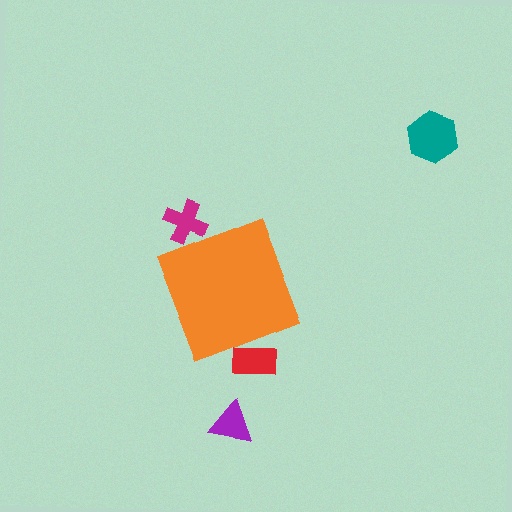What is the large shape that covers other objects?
An orange diamond.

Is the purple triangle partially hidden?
No, the purple triangle is fully visible.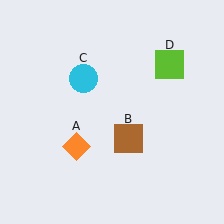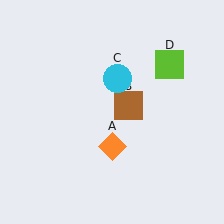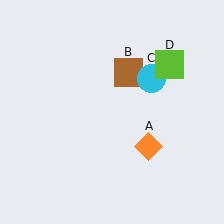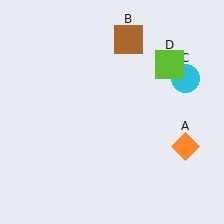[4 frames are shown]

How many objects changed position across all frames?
3 objects changed position: orange diamond (object A), brown square (object B), cyan circle (object C).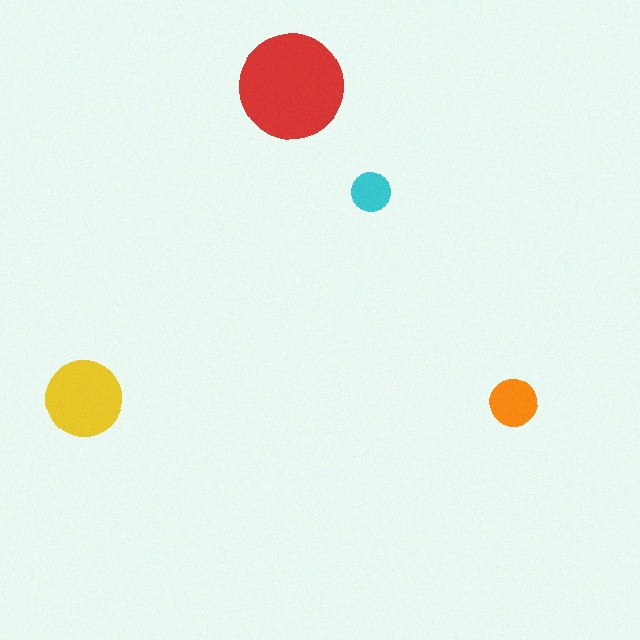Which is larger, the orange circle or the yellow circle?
The yellow one.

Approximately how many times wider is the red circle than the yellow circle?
About 1.5 times wider.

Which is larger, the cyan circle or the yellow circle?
The yellow one.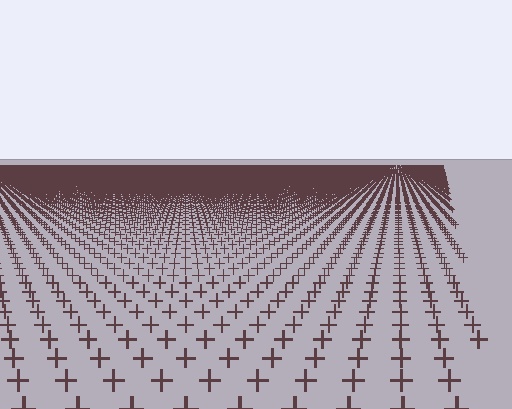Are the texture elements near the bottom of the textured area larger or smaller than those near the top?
Larger. Near the bottom, elements are closer to the viewer and appear at a bigger on-screen size.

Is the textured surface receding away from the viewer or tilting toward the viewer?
The surface is receding away from the viewer. Texture elements get smaller and denser toward the top.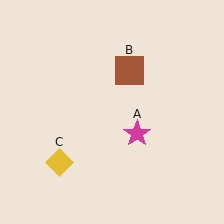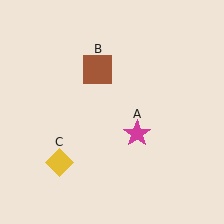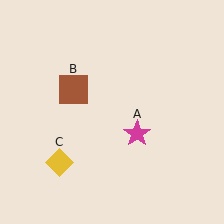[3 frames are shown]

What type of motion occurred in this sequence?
The brown square (object B) rotated counterclockwise around the center of the scene.